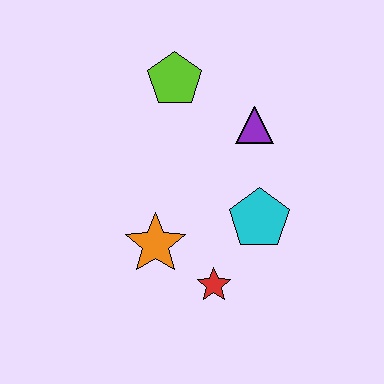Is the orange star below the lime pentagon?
Yes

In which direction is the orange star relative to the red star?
The orange star is to the left of the red star.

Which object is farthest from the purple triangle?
The red star is farthest from the purple triangle.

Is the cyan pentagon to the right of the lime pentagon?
Yes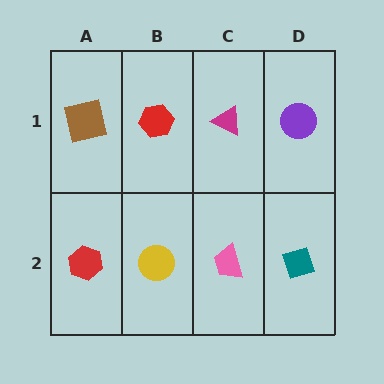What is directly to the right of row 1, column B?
A magenta triangle.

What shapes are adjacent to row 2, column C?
A magenta triangle (row 1, column C), a yellow circle (row 2, column B), a teal diamond (row 2, column D).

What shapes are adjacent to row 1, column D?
A teal diamond (row 2, column D), a magenta triangle (row 1, column C).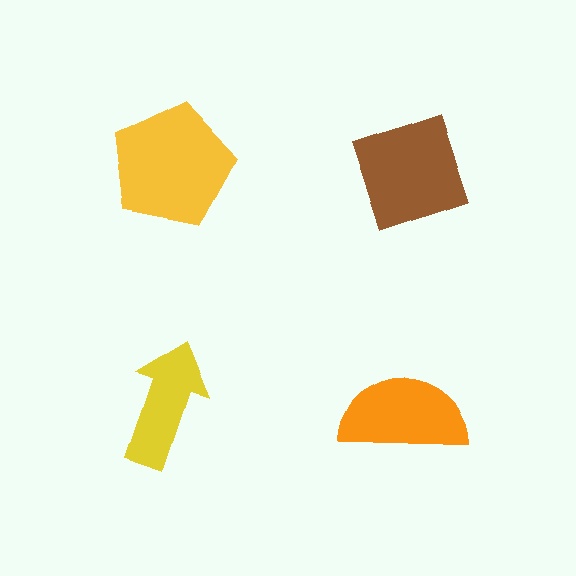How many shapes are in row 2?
2 shapes.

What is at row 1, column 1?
A yellow pentagon.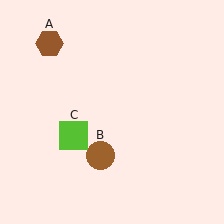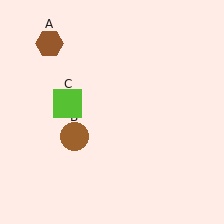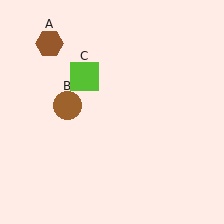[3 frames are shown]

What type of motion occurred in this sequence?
The brown circle (object B), lime square (object C) rotated clockwise around the center of the scene.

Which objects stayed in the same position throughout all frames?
Brown hexagon (object A) remained stationary.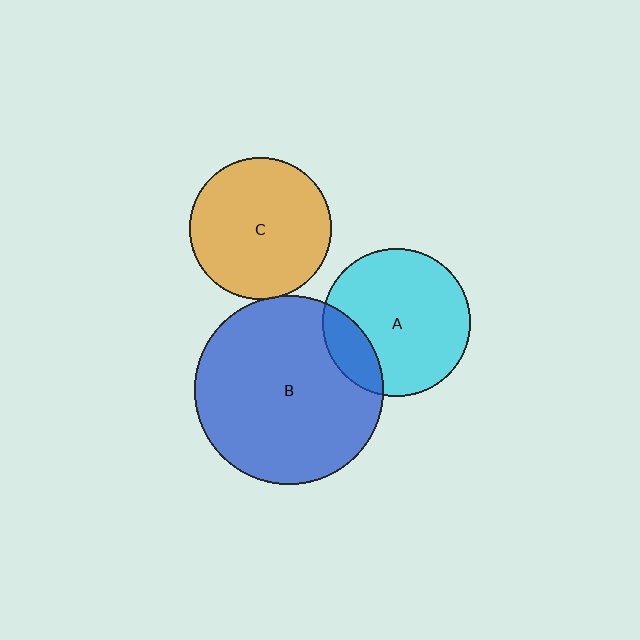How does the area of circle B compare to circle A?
Approximately 1.6 times.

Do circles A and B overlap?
Yes.